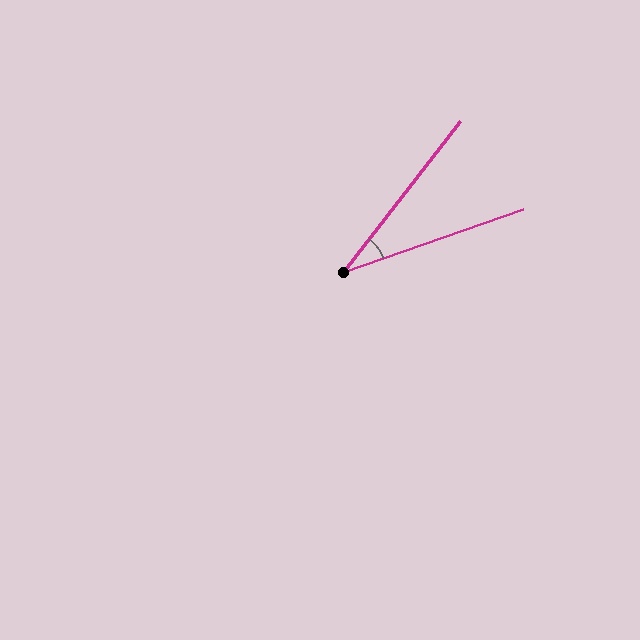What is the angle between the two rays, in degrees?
Approximately 33 degrees.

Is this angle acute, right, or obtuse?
It is acute.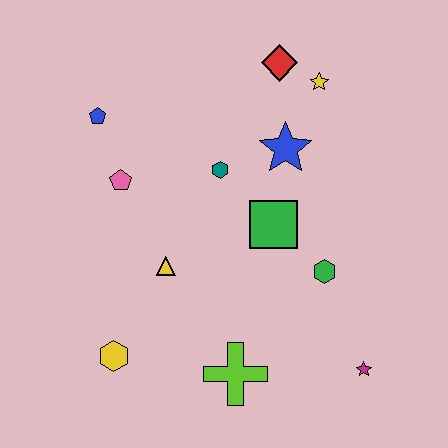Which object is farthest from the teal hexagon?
The magenta star is farthest from the teal hexagon.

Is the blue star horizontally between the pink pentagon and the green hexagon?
Yes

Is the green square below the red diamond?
Yes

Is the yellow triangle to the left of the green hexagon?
Yes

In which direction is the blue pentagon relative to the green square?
The blue pentagon is to the left of the green square.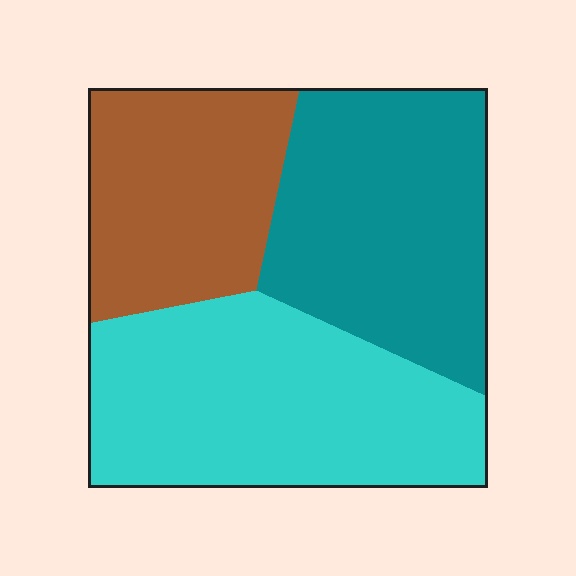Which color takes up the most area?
Cyan, at roughly 40%.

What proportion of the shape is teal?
Teal covers roughly 35% of the shape.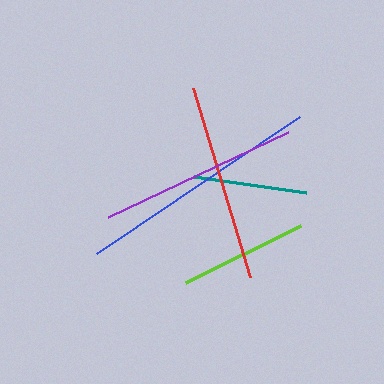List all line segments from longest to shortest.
From longest to shortest: blue, purple, red, lime, teal.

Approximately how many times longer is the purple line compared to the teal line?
The purple line is approximately 1.8 times the length of the teal line.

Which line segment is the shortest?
The teal line is the shortest at approximately 113 pixels.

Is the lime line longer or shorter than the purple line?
The purple line is longer than the lime line.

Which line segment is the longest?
The blue line is the longest at approximately 245 pixels.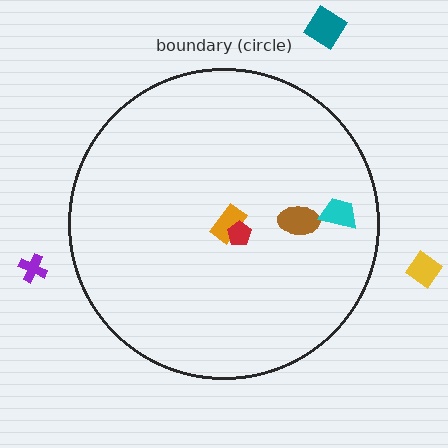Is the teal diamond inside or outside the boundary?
Outside.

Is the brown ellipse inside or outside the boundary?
Inside.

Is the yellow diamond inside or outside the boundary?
Outside.